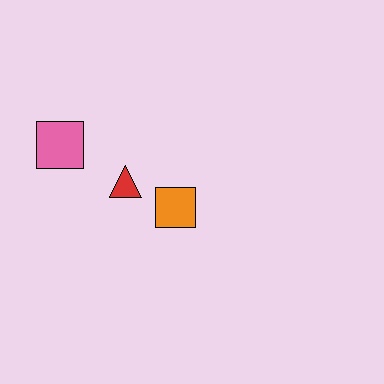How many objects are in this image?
There are 3 objects.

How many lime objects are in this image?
There are no lime objects.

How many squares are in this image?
There are 2 squares.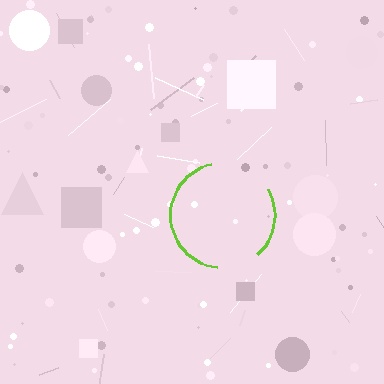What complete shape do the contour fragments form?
The contour fragments form a circle.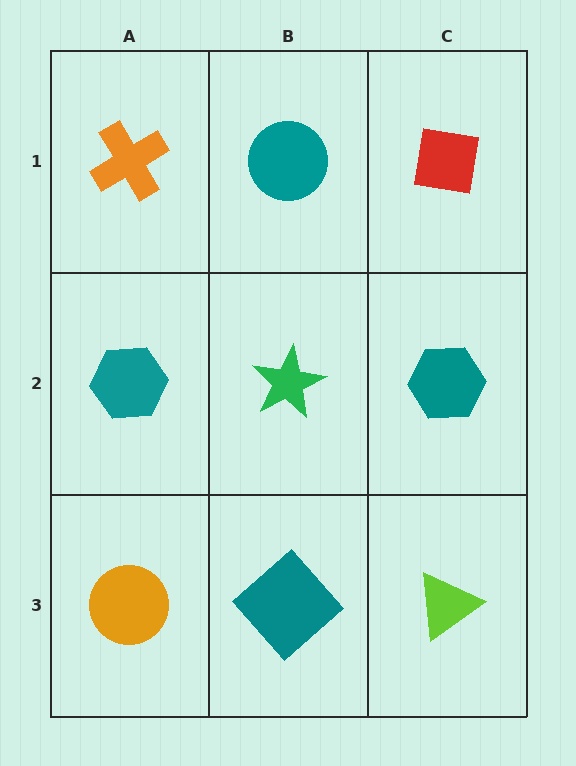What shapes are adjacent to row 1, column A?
A teal hexagon (row 2, column A), a teal circle (row 1, column B).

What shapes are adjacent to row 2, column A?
An orange cross (row 1, column A), an orange circle (row 3, column A), a green star (row 2, column B).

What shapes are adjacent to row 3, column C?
A teal hexagon (row 2, column C), a teal diamond (row 3, column B).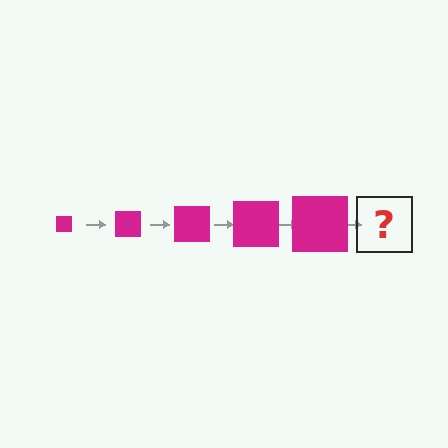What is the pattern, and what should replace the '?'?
The pattern is that the square gets progressively larger each step. The '?' should be a magenta square, larger than the previous one.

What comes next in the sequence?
The next element should be a magenta square, larger than the previous one.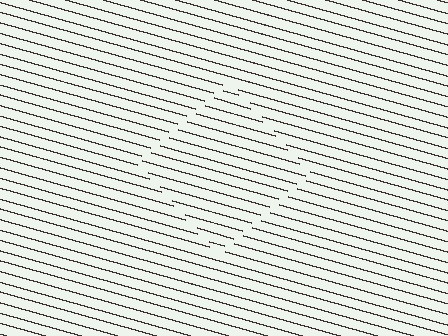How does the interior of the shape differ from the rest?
The interior of the shape contains the same grating, shifted by half a period — the contour is defined by the phase discontinuity where line-ends from the inner and outer gratings abut.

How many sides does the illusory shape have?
4 sides — the line-ends trace a square.